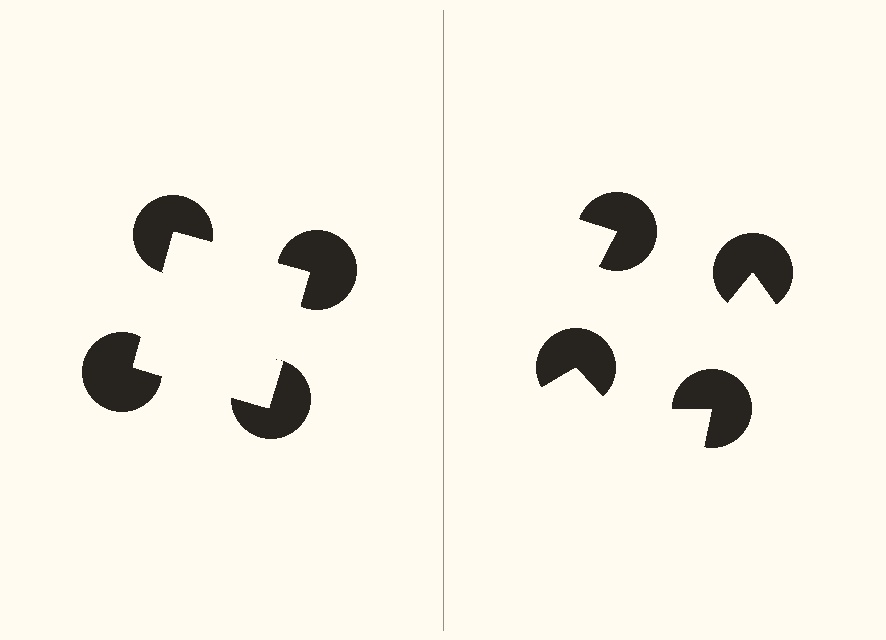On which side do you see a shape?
An illusory square appears on the left side. On the right side the wedge cuts are rotated, so no coherent shape forms.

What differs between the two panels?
The pac-man discs are positioned identically on both sides; only the wedge orientations differ. On the left they align to a square; on the right they are misaligned.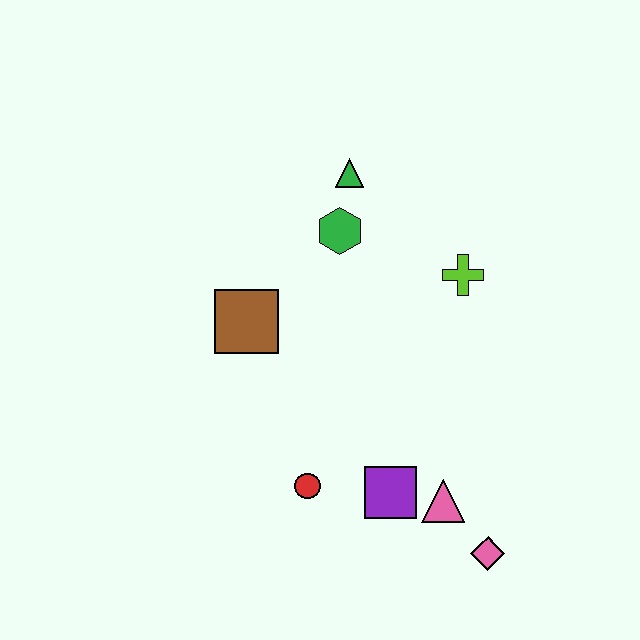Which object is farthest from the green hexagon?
The pink diamond is farthest from the green hexagon.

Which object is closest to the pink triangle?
The purple square is closest to the pink triangle.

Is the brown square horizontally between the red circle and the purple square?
No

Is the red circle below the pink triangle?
No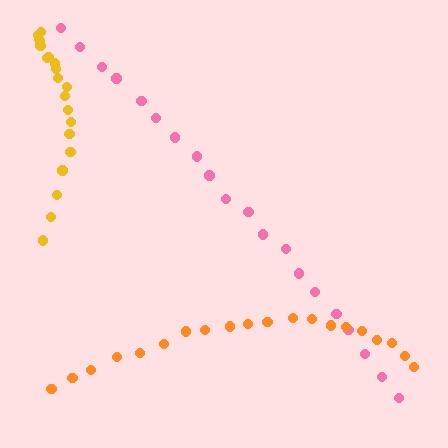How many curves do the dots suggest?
There are 3 distinct paths.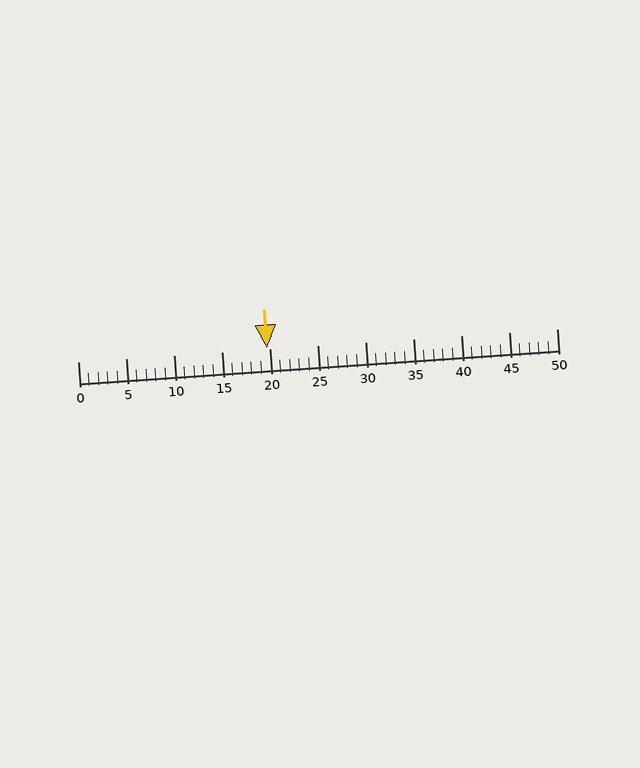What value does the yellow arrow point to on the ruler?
The yellow arrow points to approximately 20.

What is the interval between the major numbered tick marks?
The major tick marks are spaced 5 units apart.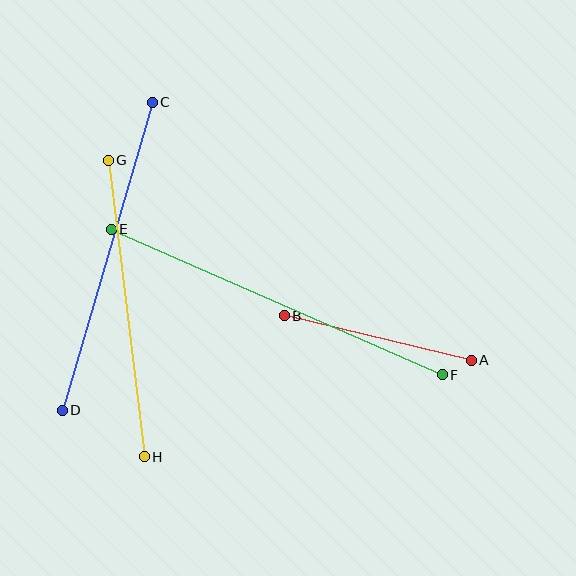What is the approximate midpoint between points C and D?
The midpoint is at approximately (107, 256) pixels.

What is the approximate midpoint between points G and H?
The midpoint is at approximately (126, 308) pixels.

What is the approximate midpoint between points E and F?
The midpoint is at approximately (277, 302) pixels.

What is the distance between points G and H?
The distance is approximately 299 pixels.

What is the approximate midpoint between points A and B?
The midpoint is at approximately (378, 338) pixels.